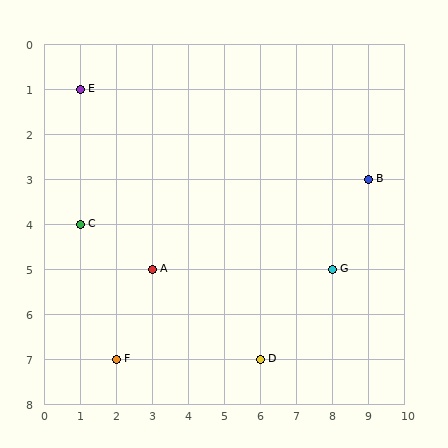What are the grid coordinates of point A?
Point A is at grid coordinates (3, 5).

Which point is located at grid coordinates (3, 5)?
Point A is at (3, 5).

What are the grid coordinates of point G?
Point G is at grid coordinates (8, 5).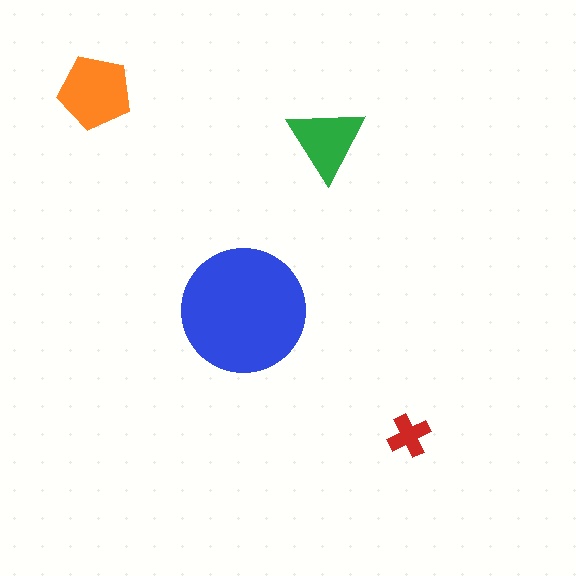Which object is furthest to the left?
The orange pentagon is leftmost.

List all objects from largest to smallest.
The blue circle, the orange pentagon, the green triangle, the red cross.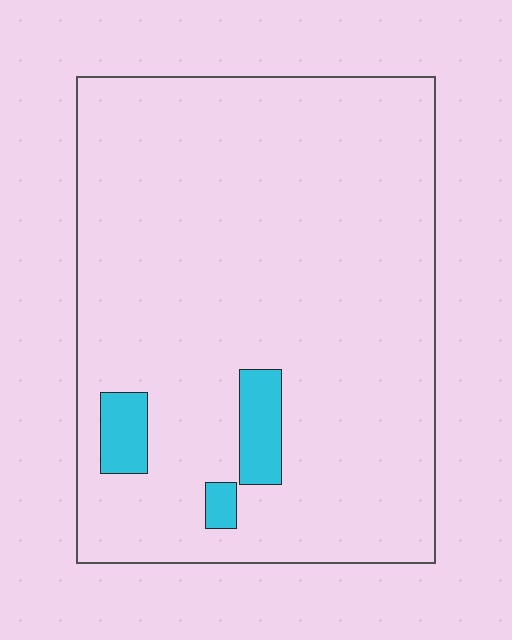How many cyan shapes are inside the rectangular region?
3.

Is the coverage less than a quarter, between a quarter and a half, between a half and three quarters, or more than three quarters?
Less than a quarter.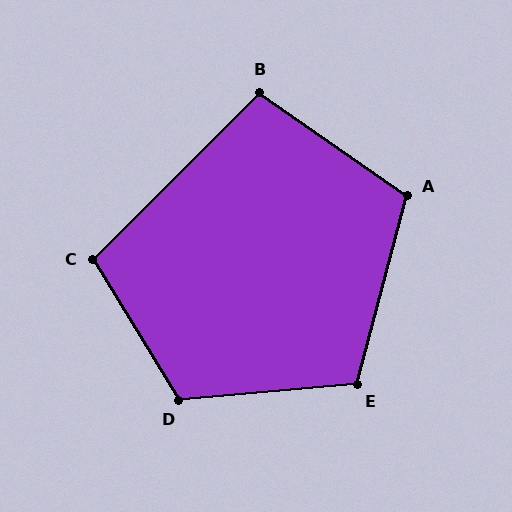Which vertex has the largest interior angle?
D, at approximately 117 degrees.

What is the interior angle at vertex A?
Approximately 110 degrees (obtuse).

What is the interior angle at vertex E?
Approximately 110 degrees (obtuse).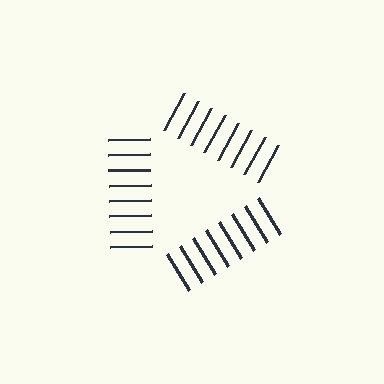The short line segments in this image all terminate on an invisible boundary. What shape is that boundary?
An illusory triangle — the line segments terminate on its edges but no continuous stroke is drawn.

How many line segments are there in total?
24 — 8 along each of the 3 edges.